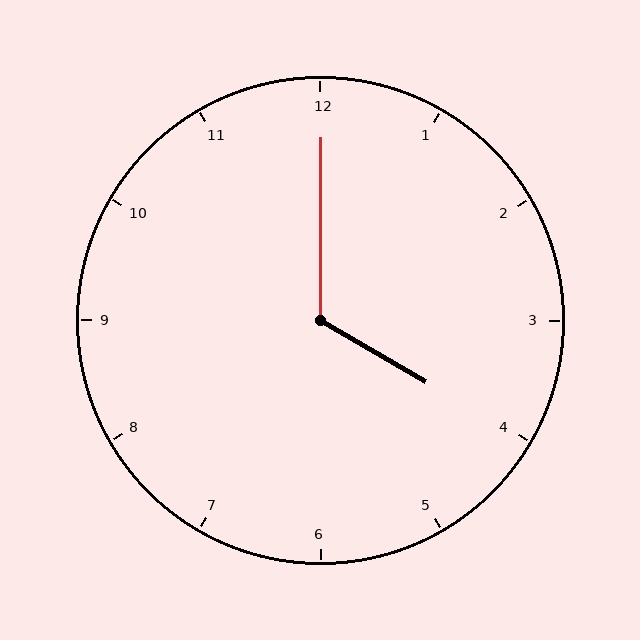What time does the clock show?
4:00.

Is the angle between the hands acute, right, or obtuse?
It is obtuse.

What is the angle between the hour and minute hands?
Approximately 120 degrees.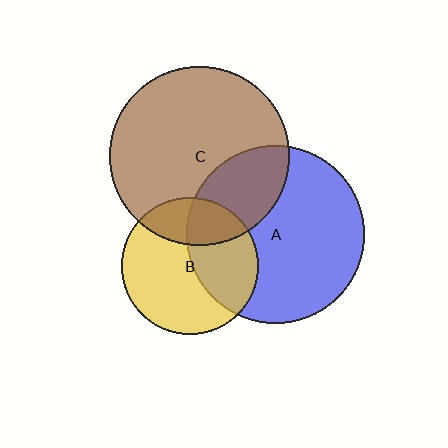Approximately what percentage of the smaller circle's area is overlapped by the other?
Approximately 30%.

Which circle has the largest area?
Circle C (brown).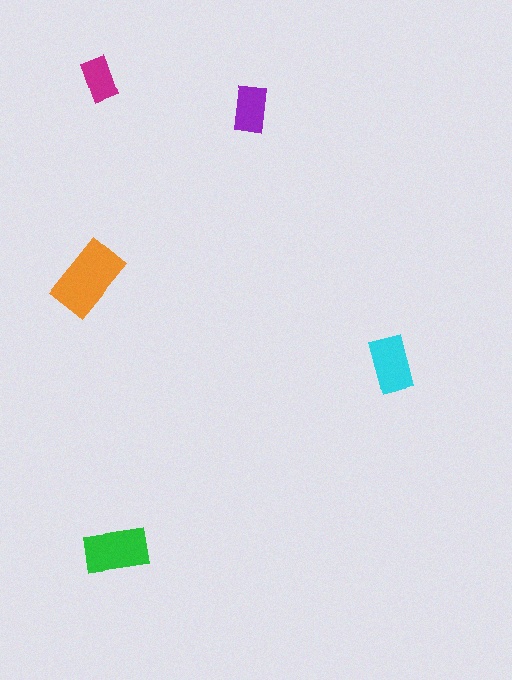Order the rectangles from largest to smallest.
the orange one, the green one, the cyan one, the purple one, the magenta one.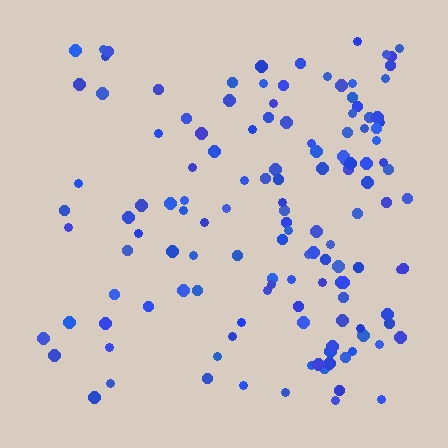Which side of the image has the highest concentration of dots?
The right.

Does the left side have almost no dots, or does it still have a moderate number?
Still a moderate number, just noticeably fewer than the right.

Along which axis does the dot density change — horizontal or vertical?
Horizontal.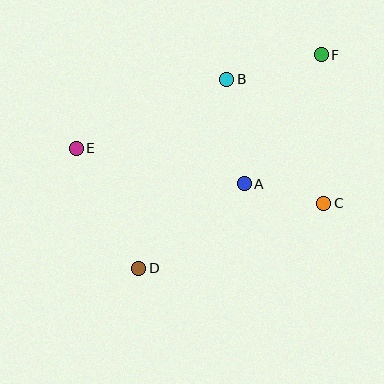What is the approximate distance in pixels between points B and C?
The distance between B and C is approximately 157 pixels.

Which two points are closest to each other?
Points A and C are closest to each other.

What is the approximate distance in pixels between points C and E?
The distance between C and E is approximately 253 pixels.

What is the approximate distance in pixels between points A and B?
The distance between A and B is approximately 106 pixels.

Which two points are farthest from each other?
Points D and F are farthest from each other.